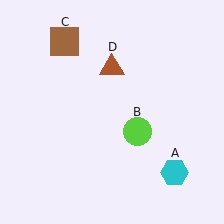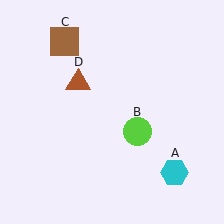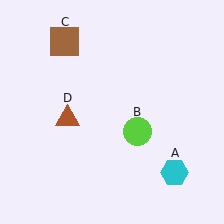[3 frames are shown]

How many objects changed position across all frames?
1 object changed position: brown triangle (object D).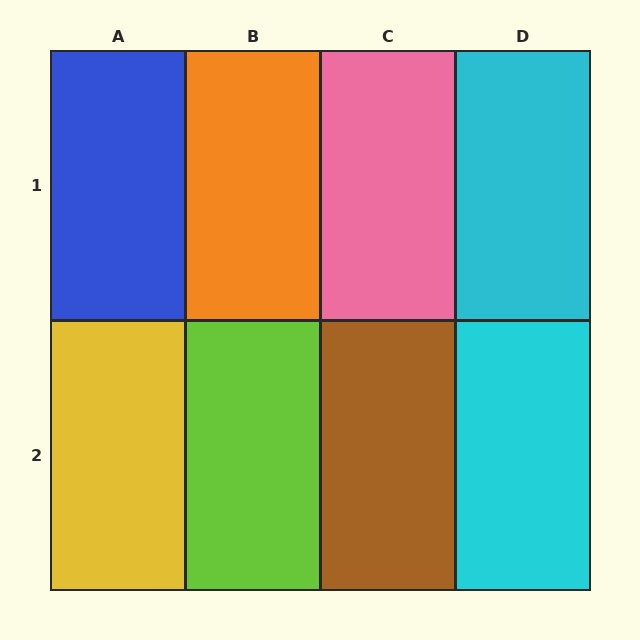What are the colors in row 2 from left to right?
Yellow, lime, brown, cyan.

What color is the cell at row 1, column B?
Orange.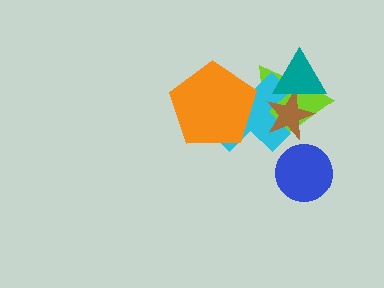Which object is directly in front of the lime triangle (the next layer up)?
The cyan cross is directly in front of the lime triangle.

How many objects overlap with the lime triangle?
4 objects overlap with the lime triangle.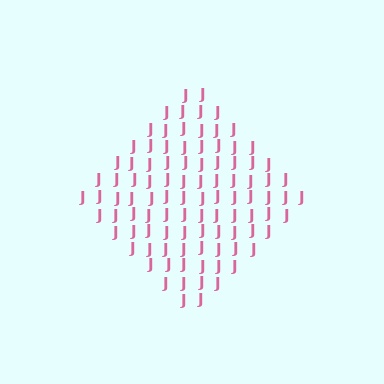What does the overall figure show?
The overall figure shows a diamond.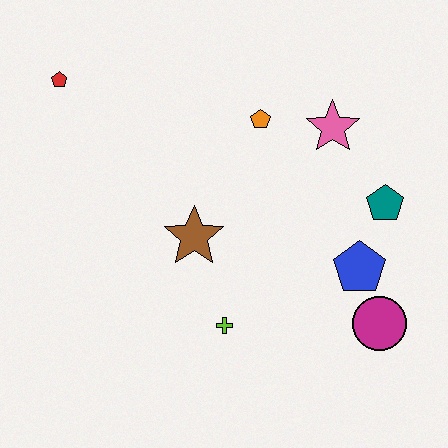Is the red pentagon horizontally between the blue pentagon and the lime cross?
No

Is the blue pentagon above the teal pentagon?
No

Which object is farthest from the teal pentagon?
The red pentagon is farthest from the teal pentagon.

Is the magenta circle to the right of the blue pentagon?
Yes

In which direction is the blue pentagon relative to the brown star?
The blue pentagon is to the right of the brown star.